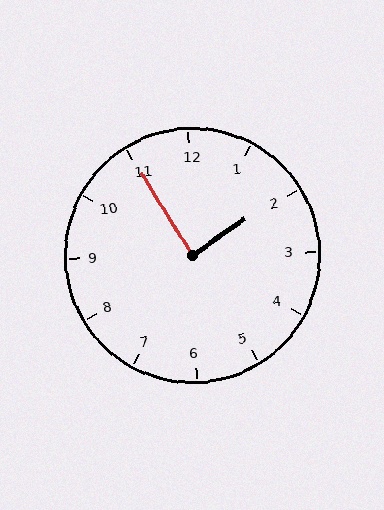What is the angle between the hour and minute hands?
Approximately 88 degrees.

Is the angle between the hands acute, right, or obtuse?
It is right.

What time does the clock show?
1:55.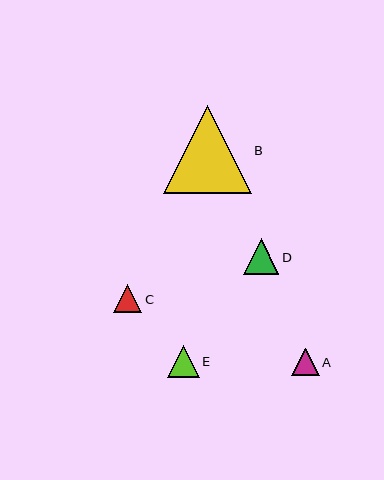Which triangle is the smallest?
Triangle A is the smallest with a size of approximately 27 pixels.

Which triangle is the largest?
Triangle B is the largest with a size of approximately 88 pixels.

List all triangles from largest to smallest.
From largest to smallest: B, D, E, C, A.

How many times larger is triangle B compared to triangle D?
Triangle B is approximately 2.5 times the size of triangle D.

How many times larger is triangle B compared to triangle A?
Triangle B is approximately 3.2 times the size of triangle A.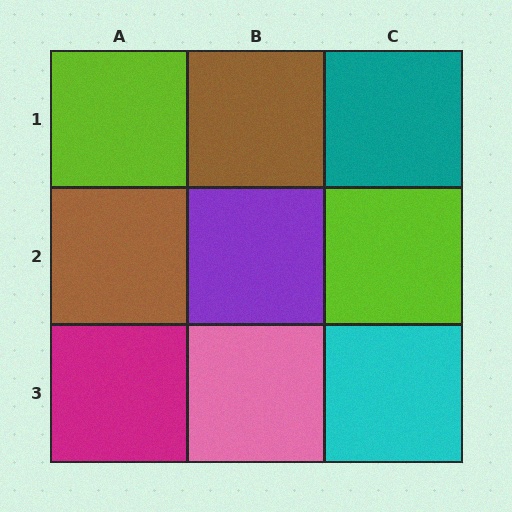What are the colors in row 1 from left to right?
Lime, brown, teal.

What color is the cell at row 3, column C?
Cyan.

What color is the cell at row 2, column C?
Lime.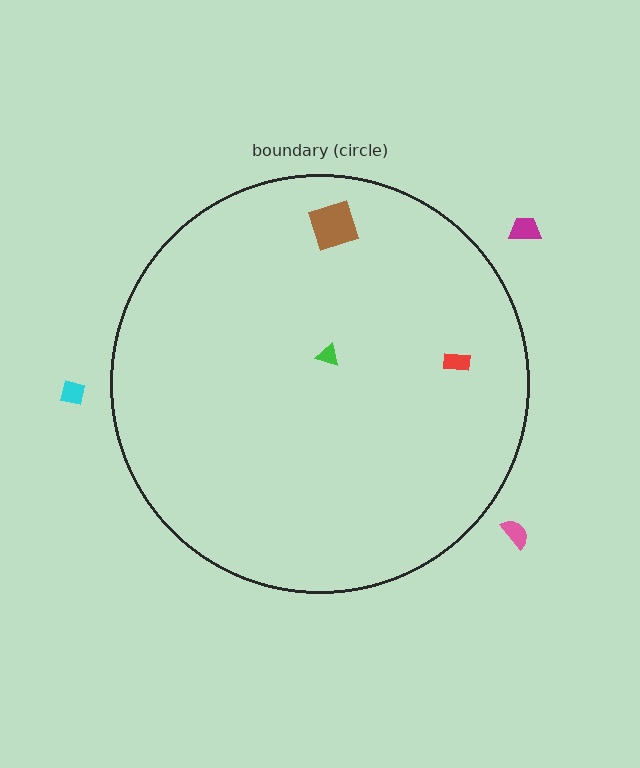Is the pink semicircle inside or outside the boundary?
Outside.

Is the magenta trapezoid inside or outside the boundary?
Outside.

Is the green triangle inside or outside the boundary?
Inside.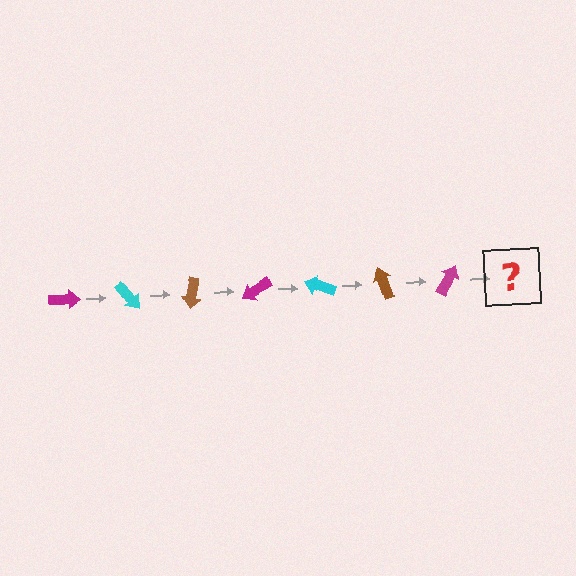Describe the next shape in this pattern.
It should be a cyan arrow, rotated 350 degrees from the start.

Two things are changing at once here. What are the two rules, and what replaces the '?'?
The two rules are that it rotates 50 degrees each step and the color cycles through magenta, cyan, and brown. The '?' should be a cyan arrow, rotated 350 degrees from the start.